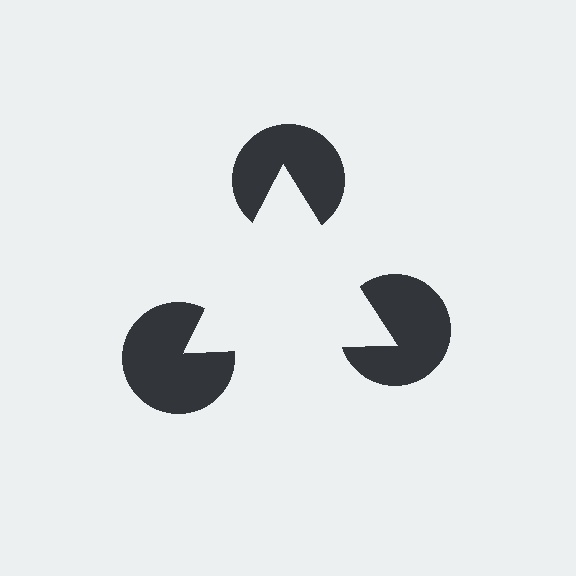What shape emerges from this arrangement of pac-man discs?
An illusory triangle — its edges are inferred from the aligned wedge cuts in the pac-man discs, not physically drawn.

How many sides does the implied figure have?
3 sides.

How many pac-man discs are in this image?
There are 3 — one at each vertex of the illusory triangle.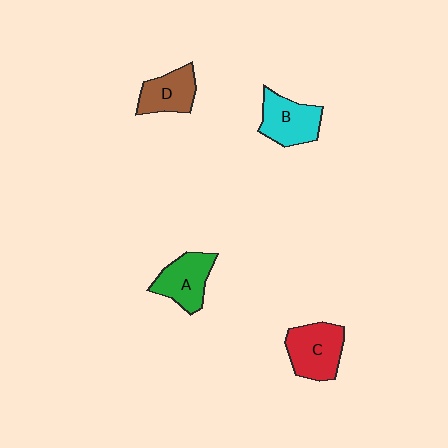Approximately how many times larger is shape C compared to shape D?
Approximately 1.3 times.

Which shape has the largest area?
Shape C (red).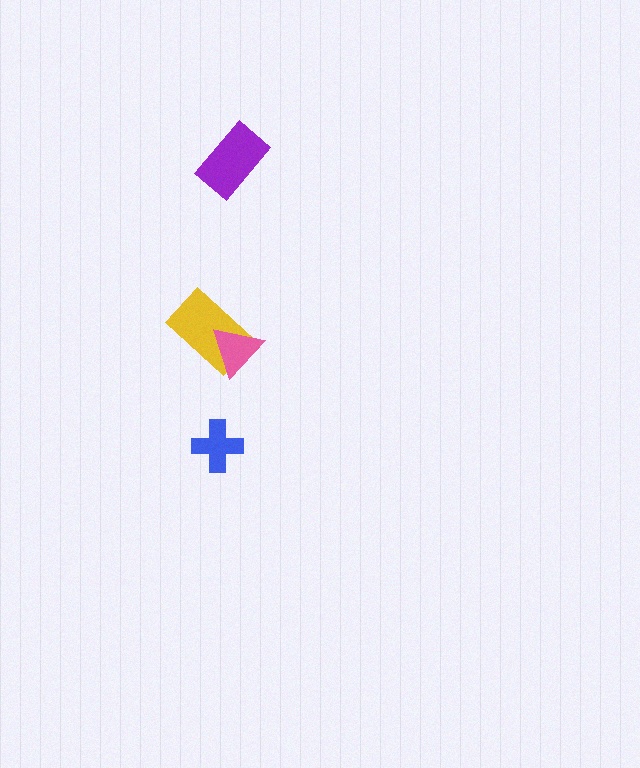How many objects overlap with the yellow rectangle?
1 object overlaps with the yellow rectangle.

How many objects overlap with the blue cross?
0 objects overlap with the blue cross.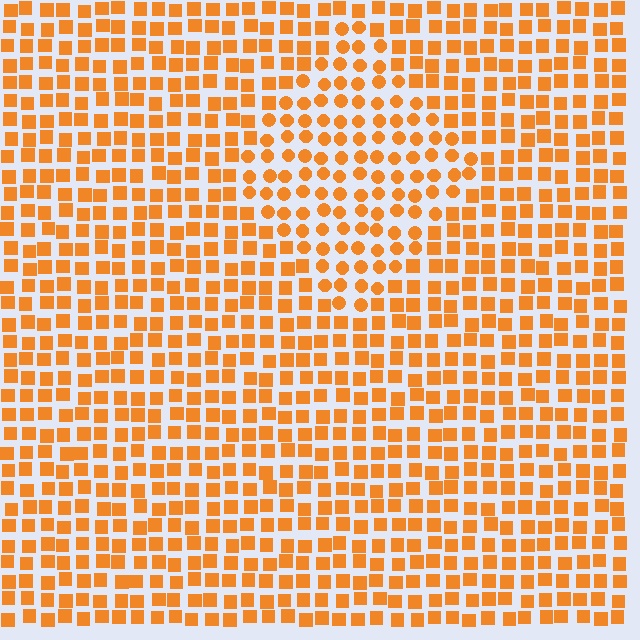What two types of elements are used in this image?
The image uses circles inside the diamond region and squares outside it.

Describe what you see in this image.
The image is filled with small orange elements arranged in a uniform grid. A diamond-shaped region contains circles, while the surrounding area contains squares. The boundary is defined purely by the change in element shape.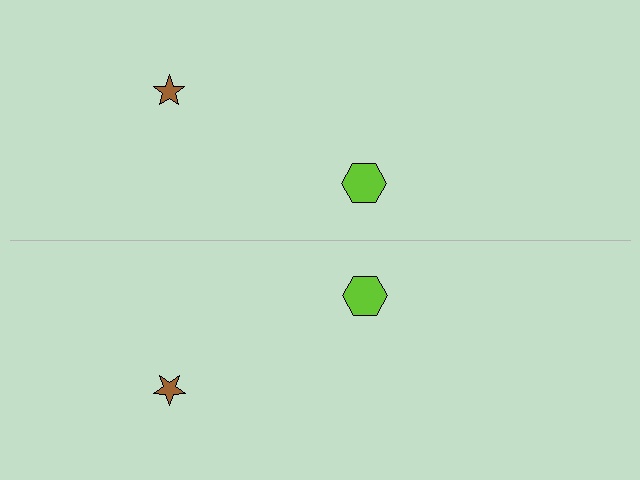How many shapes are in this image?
There are 4 shapes in this image.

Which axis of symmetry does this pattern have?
The pattern has a horizontal axis of symmetry running through the center of the image.